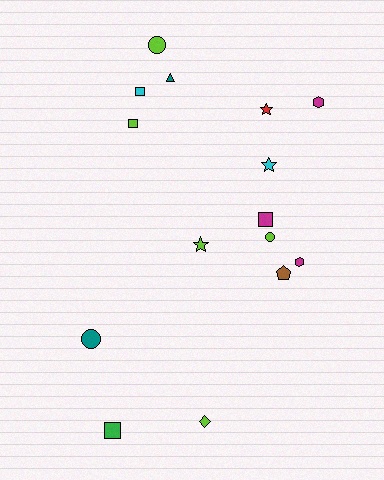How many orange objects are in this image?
There are no orange objects.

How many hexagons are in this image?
There are 2 hexagons.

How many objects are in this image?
There are 15 objects.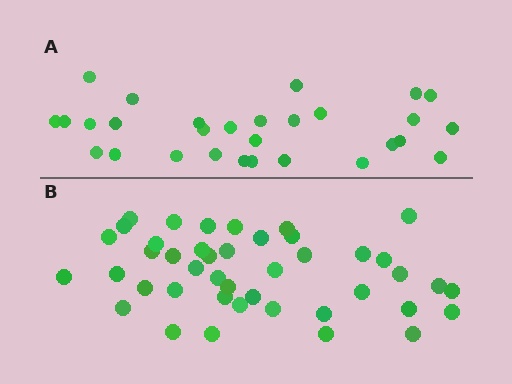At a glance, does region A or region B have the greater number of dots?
Region B (the bottom region) has more dots.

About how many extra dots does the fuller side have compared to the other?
Region B has approximately 15 more dots than region A.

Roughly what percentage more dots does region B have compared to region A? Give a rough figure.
About 50% more.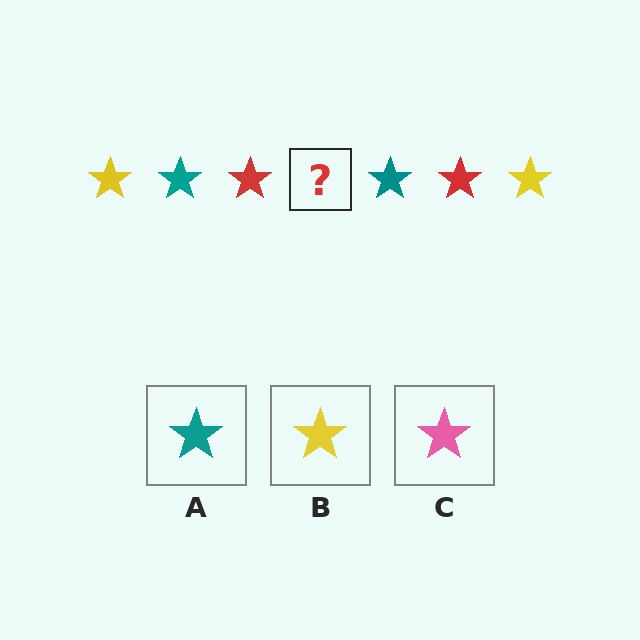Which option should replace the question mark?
Option B.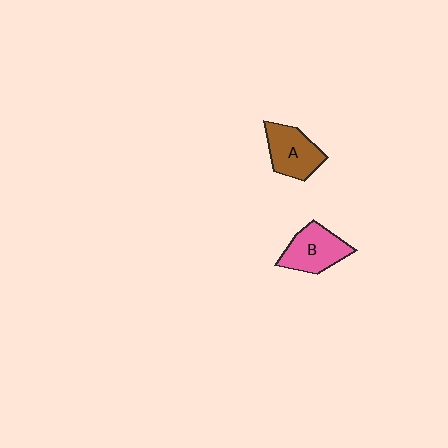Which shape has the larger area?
Shape B (pink).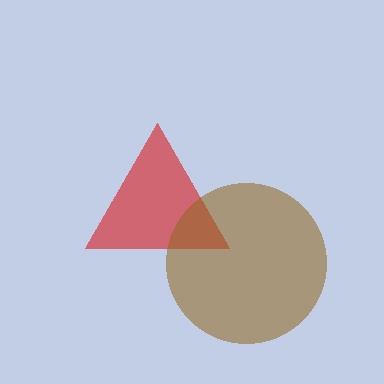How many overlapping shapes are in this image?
There are 2 overlapping shapes in the image.